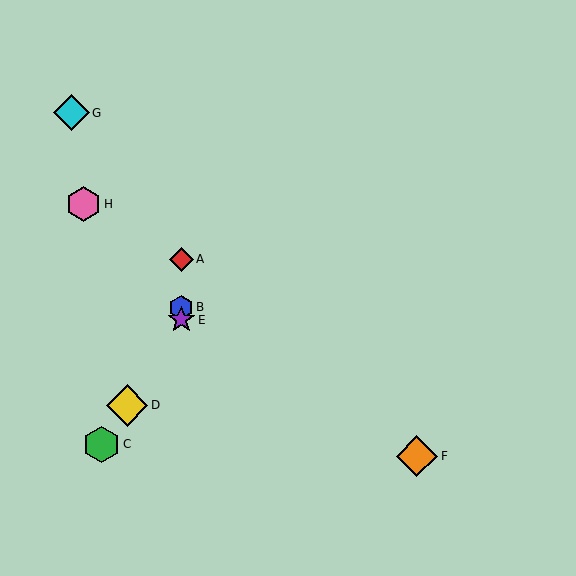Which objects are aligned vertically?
Objects A, B, E are aligned vertically.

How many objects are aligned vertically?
3 objects (A, B, E) are aligned vertically.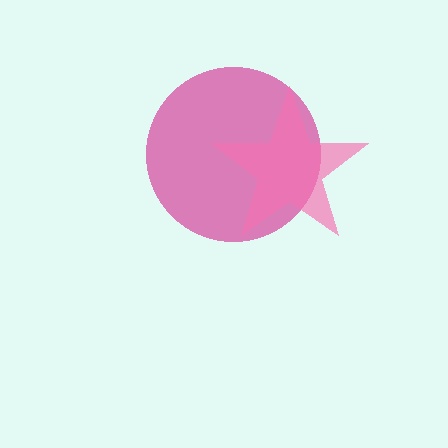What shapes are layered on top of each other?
The layered shapes are: a magenta circle, a pink star.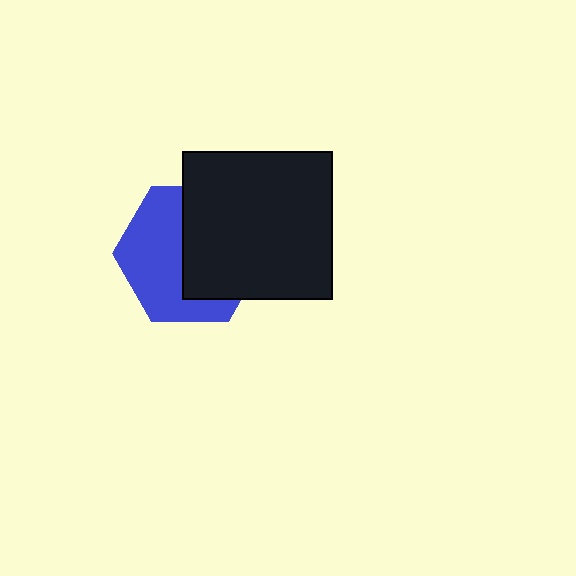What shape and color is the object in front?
The object in front is a black rectangle.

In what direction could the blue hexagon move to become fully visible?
The blue hexagon could move left. That would shift it out from behind the black rectangle entirely.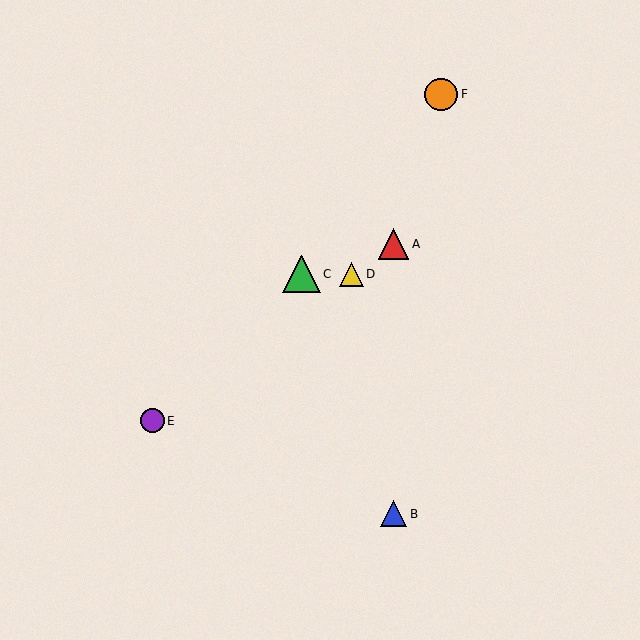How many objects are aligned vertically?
2 objects (A, B) are aligned vertically.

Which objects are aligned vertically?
Objects A, B are aligned vertically.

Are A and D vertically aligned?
No, A is at x≈394 and D is at x≈351.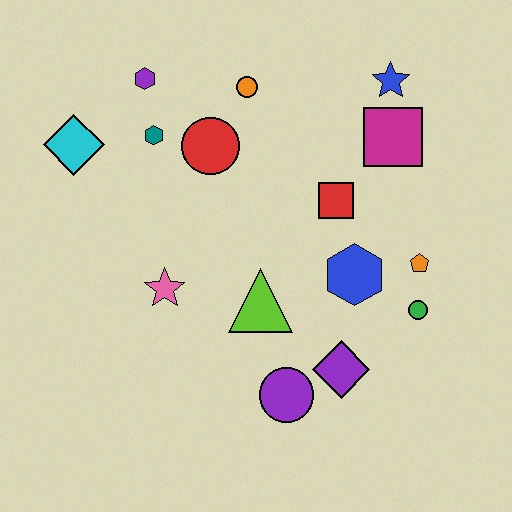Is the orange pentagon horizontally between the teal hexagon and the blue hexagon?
No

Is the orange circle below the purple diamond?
No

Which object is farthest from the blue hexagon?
The cyan diamond is farthest from the blue hexagon.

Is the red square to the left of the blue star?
Yes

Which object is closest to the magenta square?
The blue star is closest to the magenta square.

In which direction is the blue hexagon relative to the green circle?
The blue hexagon is to the left of the green circle.